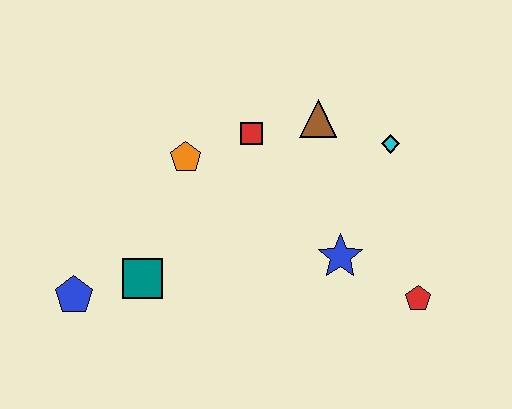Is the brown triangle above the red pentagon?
Yes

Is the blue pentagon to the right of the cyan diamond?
No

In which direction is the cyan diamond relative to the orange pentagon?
The cyan diamond is to the right of the orange pentagon.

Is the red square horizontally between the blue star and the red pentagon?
No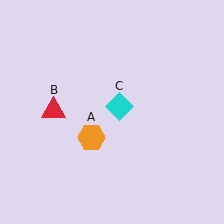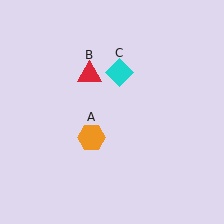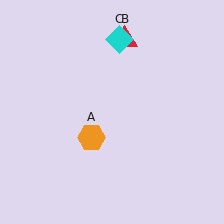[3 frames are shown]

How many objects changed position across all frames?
2 objects changed position: red triangle (object B), cyan diamond (object C).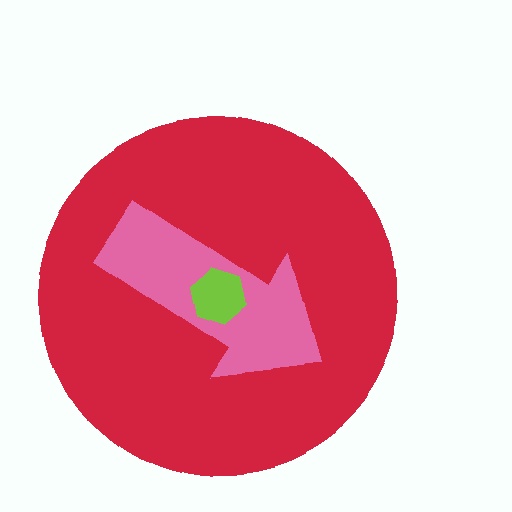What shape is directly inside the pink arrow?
The lime hexagon.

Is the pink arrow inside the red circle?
Yes.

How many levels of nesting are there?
3.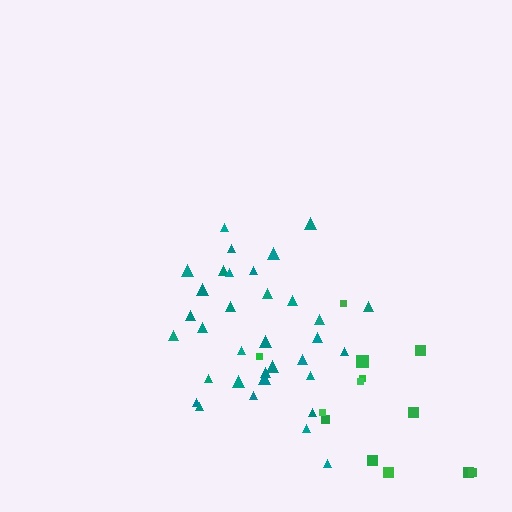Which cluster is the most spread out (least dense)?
Green.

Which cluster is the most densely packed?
Teal.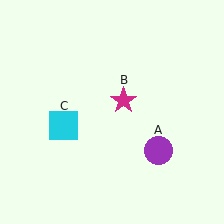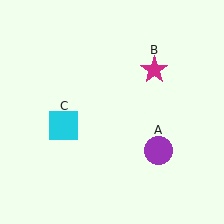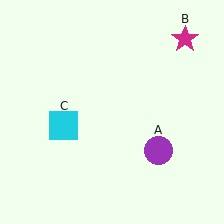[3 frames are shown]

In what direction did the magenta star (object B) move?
The magenta star (object B) moved up and to the right.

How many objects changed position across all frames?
1 object changed position: magenta star (object B).